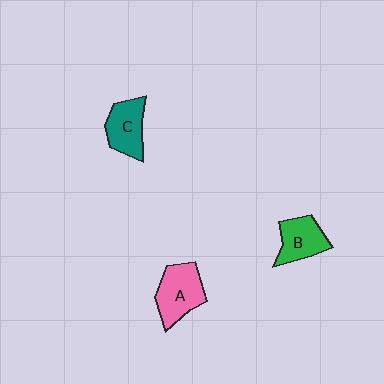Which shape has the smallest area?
Shape B (green).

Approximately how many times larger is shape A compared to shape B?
Approximately 1.2 times.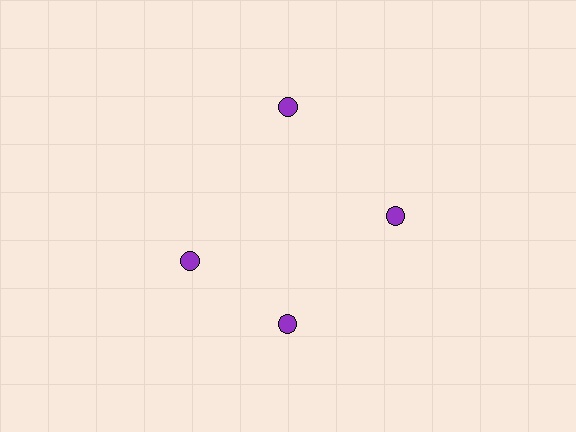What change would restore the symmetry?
The symmetry would be restored by rotating it back into even spacing with its neighbors so that all 4 circles sit at equal angles and equal distance from the center.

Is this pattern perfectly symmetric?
No. The 4 purple circles are arranged in a ring, but one element near the 9 o'clock position is rotated out of alignment along the ring, breaking the 4-fold rotational symmetry.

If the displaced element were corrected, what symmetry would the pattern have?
It would have 4-fold rotational symmetry — the pattern would map onto itself every 90 degrees.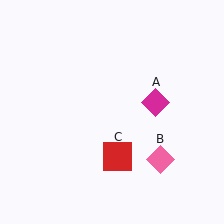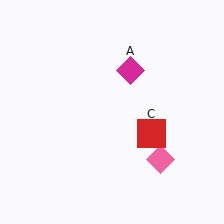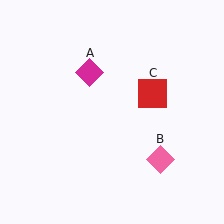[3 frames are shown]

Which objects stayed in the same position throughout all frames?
Pink diamond (object B) remained stationary.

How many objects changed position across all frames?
2 objects changed position: magenta diamond (object A), red square (object C).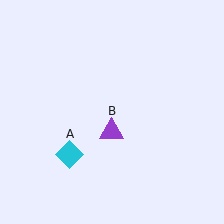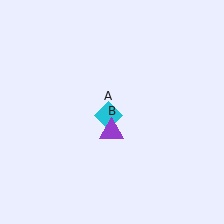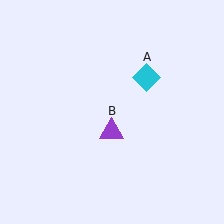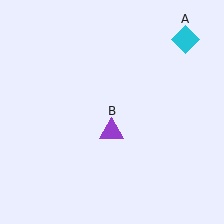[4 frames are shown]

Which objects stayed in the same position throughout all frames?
Purple triangle (object B) remained stationary.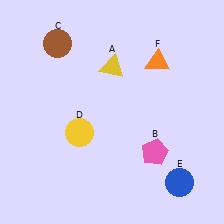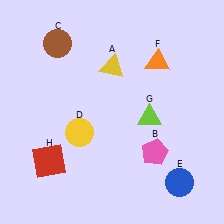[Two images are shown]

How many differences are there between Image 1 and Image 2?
There are 2 differences between the two images.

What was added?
A lime triangle (G), a red square (H) were added in Image 2.